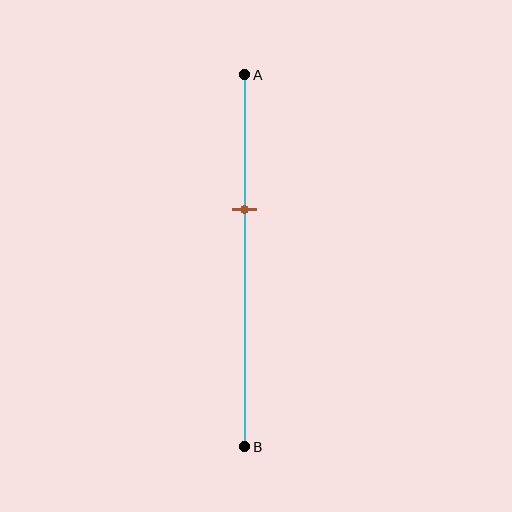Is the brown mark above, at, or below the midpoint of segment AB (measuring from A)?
The brown mark is above the midpoint of segment AB.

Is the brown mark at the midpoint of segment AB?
No, the mark is at about 35% from A, not at the 50% midpoint.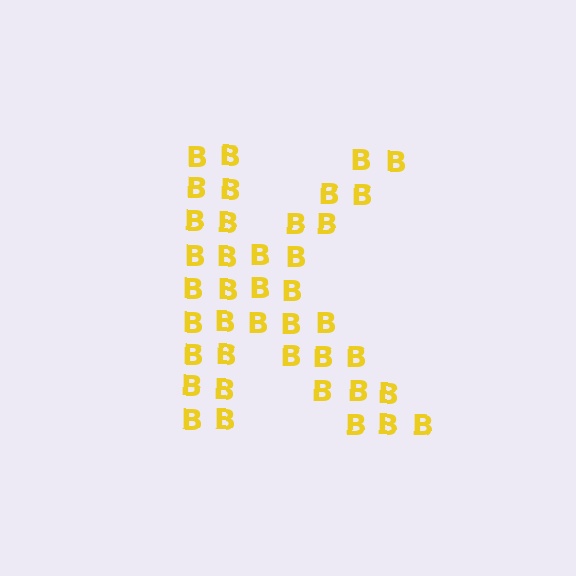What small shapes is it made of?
It is made of small letter B's.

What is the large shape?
The large shape is the letter K.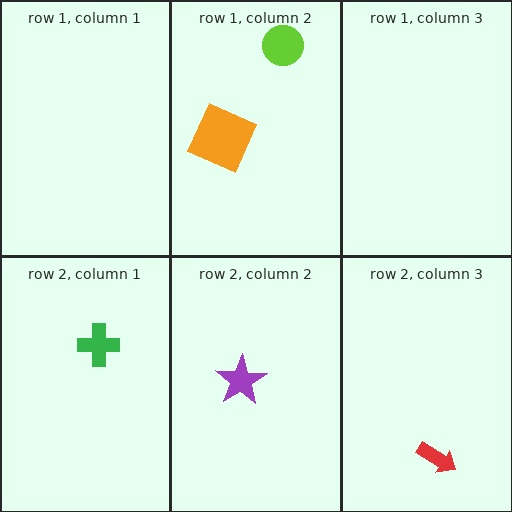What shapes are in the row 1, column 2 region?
The orange square, the lime circle.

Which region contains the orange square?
The row 1, column 2 region.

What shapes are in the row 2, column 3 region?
The red arrow.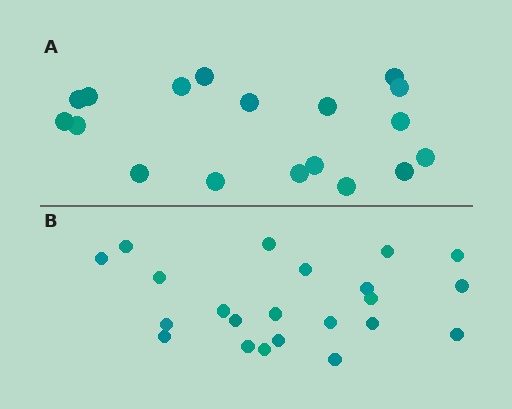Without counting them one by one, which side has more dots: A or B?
Region B (the bottom region) has more dots.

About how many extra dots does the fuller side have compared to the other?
Region B has about 4 more dots than region A.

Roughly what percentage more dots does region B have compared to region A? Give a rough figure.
About 20% more.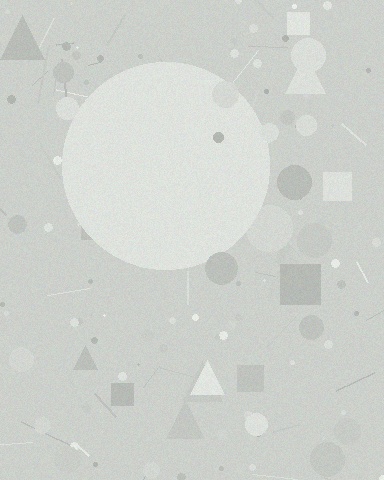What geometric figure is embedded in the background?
A circle is embedded in the background.